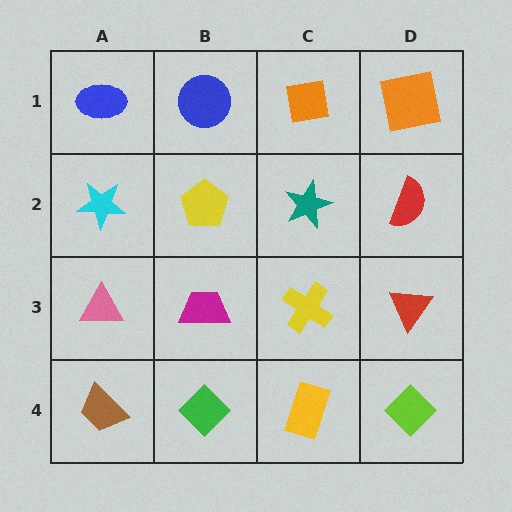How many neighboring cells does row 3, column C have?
4.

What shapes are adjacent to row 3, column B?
A yellow pentagon (row 2, column B), a green diamond (row 4, column B), a pink triangle (row 3, column A), a yellow cross (row 3, column C).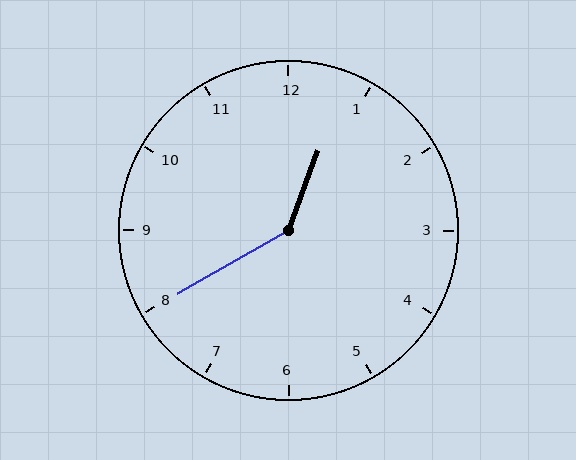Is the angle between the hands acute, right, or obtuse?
It is obtuse.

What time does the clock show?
12:40.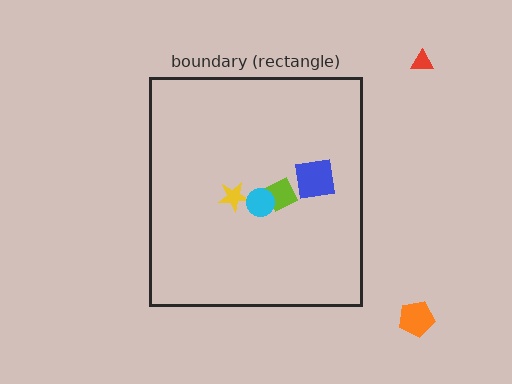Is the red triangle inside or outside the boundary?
Outside.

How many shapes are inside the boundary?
4 inside, 2 outside.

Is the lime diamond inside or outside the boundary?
Inside.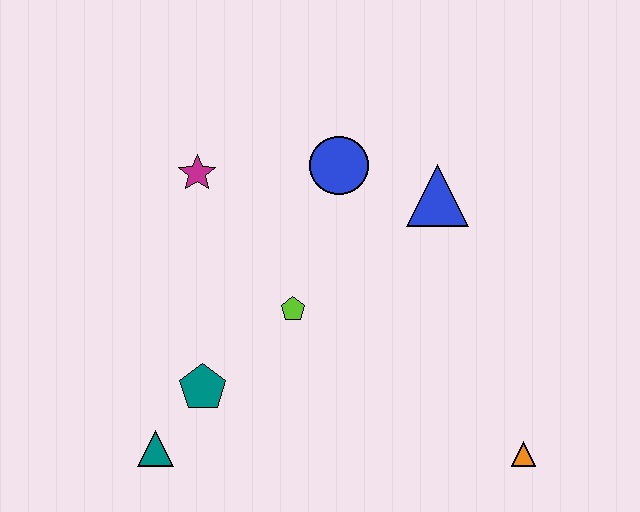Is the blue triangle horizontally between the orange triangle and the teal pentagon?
Yes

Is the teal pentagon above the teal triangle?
Yes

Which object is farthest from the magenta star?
The orange triangle is farthest from the magenta star.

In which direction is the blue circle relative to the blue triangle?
The blue circle is to the left of the blue triangle.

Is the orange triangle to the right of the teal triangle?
Yes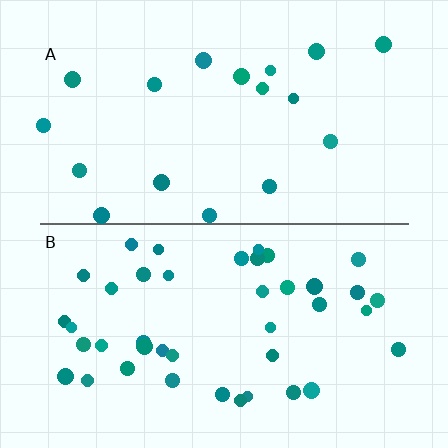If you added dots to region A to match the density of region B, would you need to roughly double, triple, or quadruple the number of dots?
Approximately double.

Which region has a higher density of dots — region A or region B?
B (the bottom).